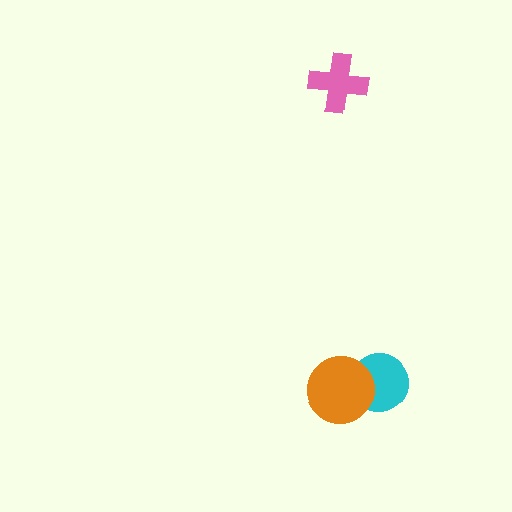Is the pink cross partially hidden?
No, no other shape covers it.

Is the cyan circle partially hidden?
Yes, it is partially covered by another shape.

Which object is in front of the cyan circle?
The orange circle is in front of the cyan circle.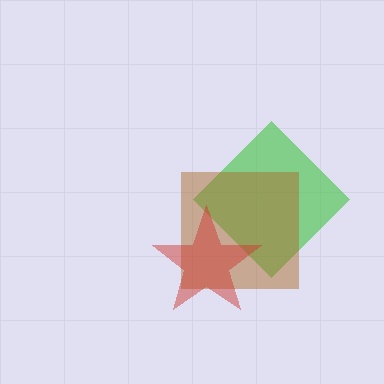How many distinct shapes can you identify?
There are 3 distinct shapes: a green diamond, a brown square, a red star.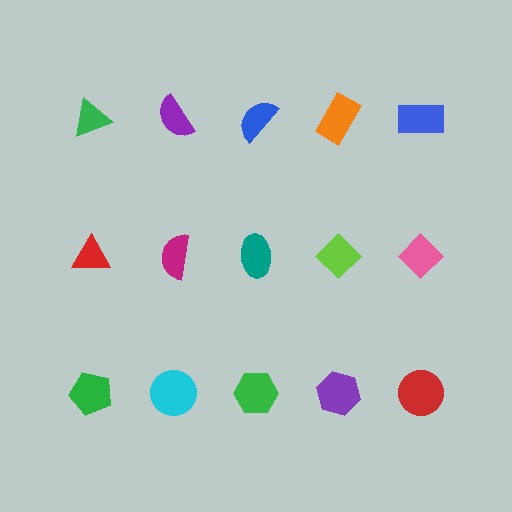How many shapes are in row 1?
5 shapes.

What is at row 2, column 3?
A teal ellipse.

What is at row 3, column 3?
A green hexagon.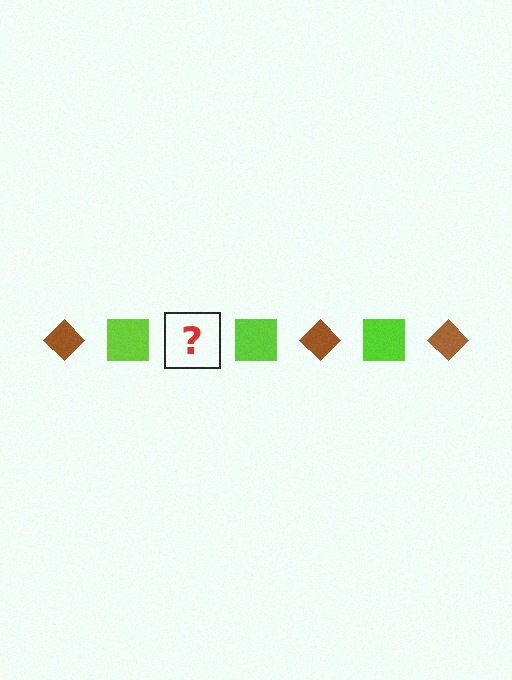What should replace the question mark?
The question mark should be replaced with a brown diamond.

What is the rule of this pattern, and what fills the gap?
The rule is that the pattern alternates between brown diamond and lime square. The gap should be filled with a brown diamond.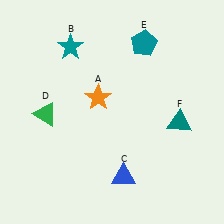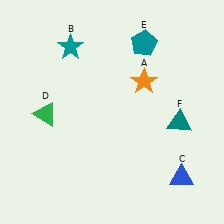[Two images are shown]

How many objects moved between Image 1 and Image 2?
2 objects moved between the two images.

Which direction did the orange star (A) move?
The orange star (A) moved right.